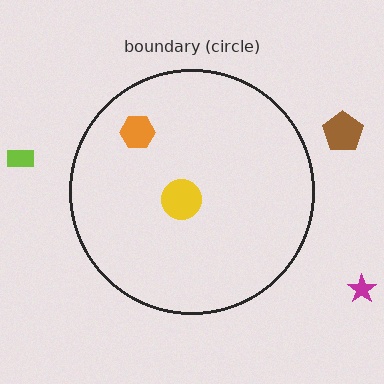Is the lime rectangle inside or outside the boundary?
Outside.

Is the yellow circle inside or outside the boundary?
Inside.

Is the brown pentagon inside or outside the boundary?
Outside.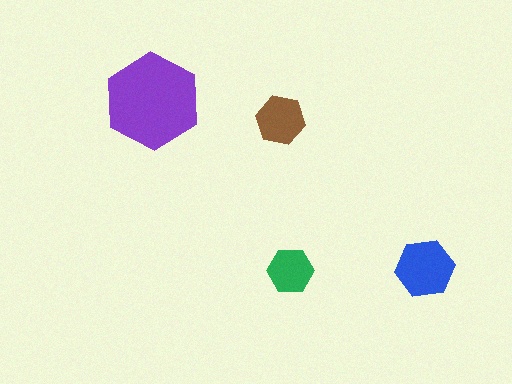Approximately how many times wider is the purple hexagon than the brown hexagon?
About 2 times wider.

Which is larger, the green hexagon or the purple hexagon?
The purple one.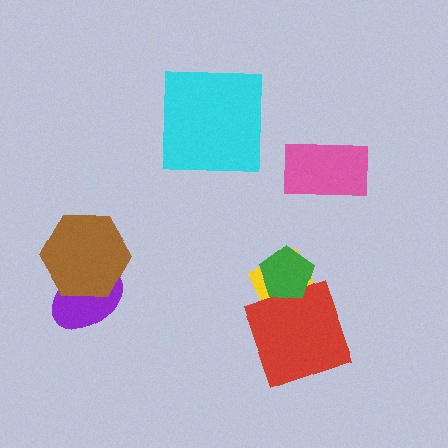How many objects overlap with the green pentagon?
2 objects overlap with the green pentagon.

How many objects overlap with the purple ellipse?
1 object overlaps with the purple ellipse.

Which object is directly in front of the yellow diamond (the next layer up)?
The red square is directly in front of the yellow diamond.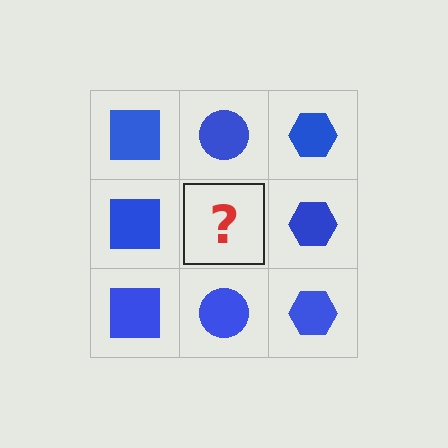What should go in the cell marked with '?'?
The missing cell should contain a blue circle.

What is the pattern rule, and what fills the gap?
The rule is that each column has a consistent shape. The gap should be filled with a blue circle.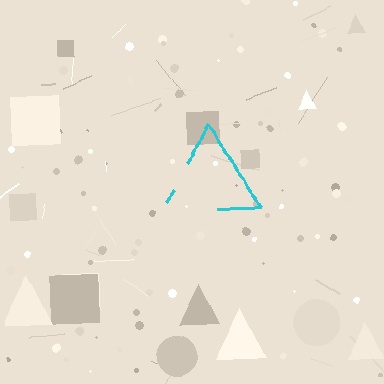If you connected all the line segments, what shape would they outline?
They would outline a triangle.